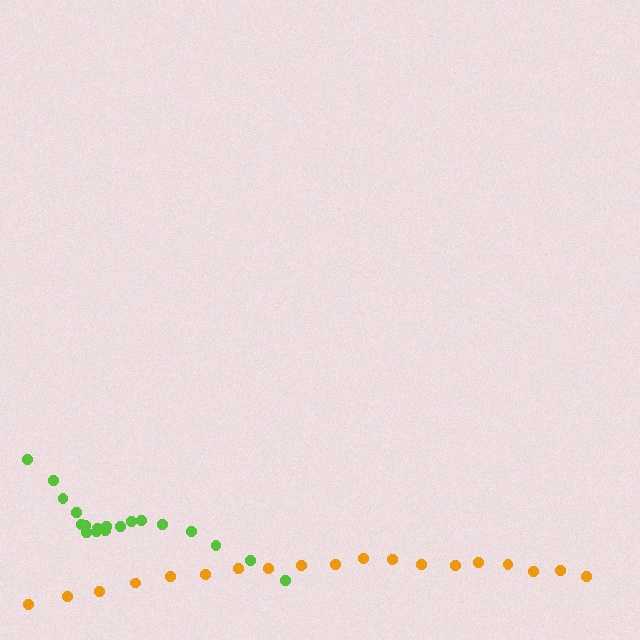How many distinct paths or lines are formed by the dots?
There are 2 distinct paths.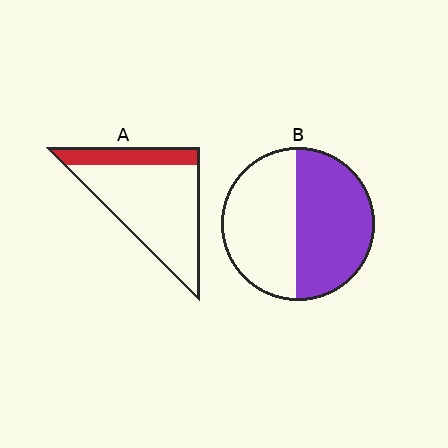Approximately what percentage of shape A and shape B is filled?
A is approximately 20% and B is approximately 50%.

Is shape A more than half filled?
No.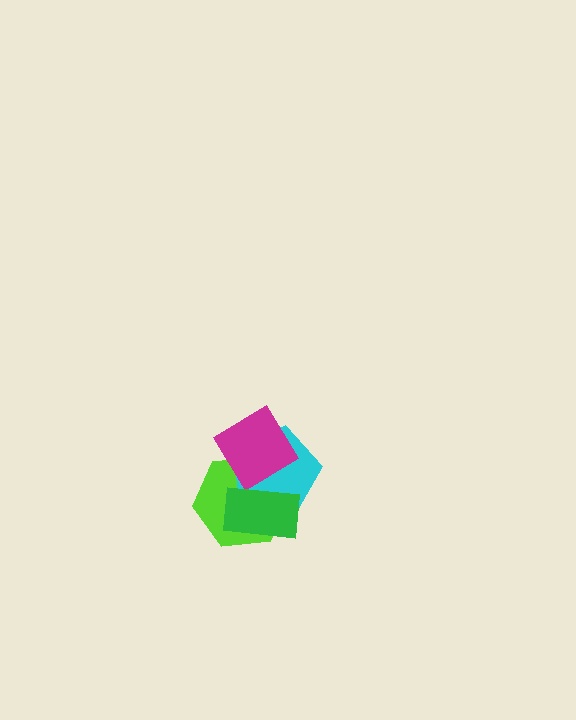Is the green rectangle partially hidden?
No, no other shape covers it.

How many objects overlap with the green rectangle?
2 objects overlap with the green rectangle.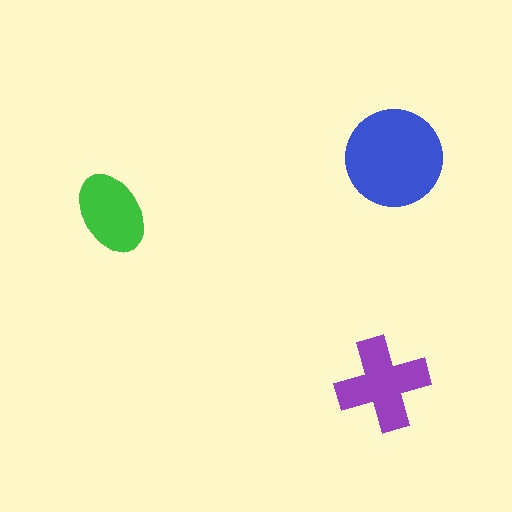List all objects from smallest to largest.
The green ellipse, the purple cross, the blue circle.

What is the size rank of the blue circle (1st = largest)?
1st.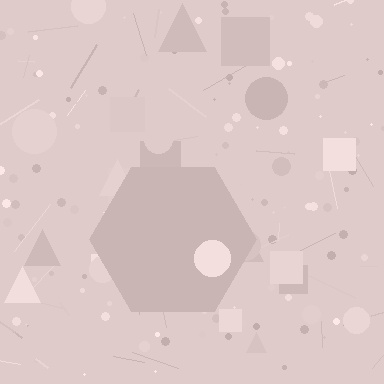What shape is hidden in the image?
A hexagon is hidden in the image.